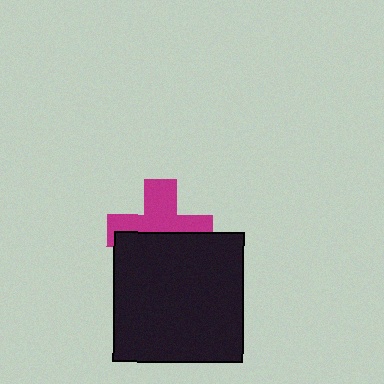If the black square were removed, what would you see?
You would see the complete magenta cross.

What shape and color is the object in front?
The object in front is a black square.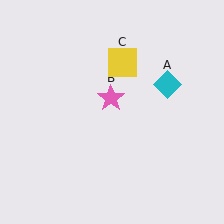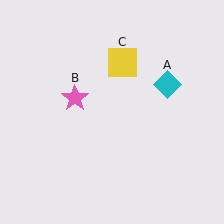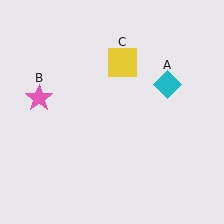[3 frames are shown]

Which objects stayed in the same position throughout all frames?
Cyan diamond (object A) and yellow square (object C) remained stationary.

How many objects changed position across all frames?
1 object changed position: pink star (object B).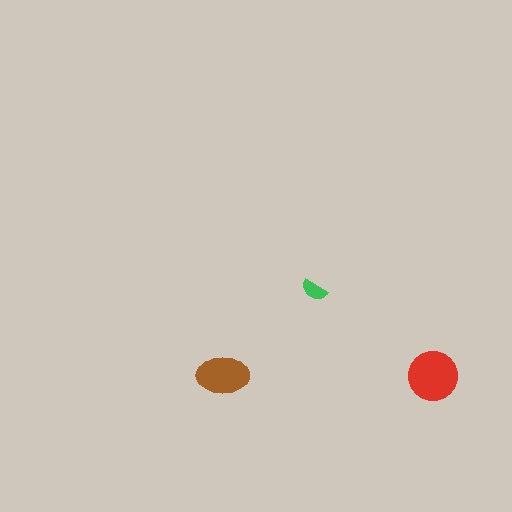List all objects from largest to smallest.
The red circle, the brown ellipse, the green semicircle.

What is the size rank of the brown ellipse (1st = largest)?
2nd.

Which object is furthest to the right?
The red circle is rightmost.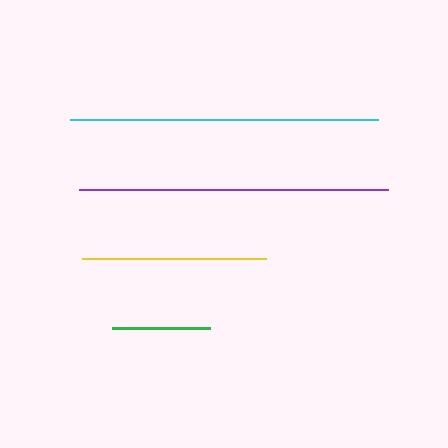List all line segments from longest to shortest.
From longest to shortest: purple, cyan, yellow, green.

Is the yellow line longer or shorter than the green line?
The yellow line is longer than the green line.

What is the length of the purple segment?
The purple segment is approximately 308 pixels long.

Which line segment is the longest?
The purple line is the longest at approximately 308 pixels.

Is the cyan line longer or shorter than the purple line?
The purple line is longer than the cyan line.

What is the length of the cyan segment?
The cyan segment is approximately 308 pixels long.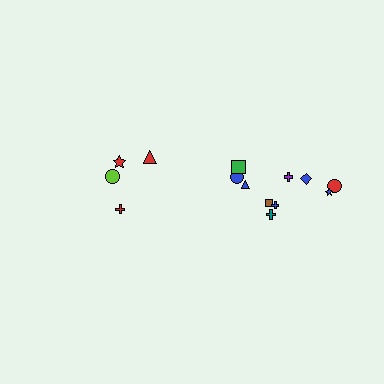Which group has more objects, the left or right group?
The right group.